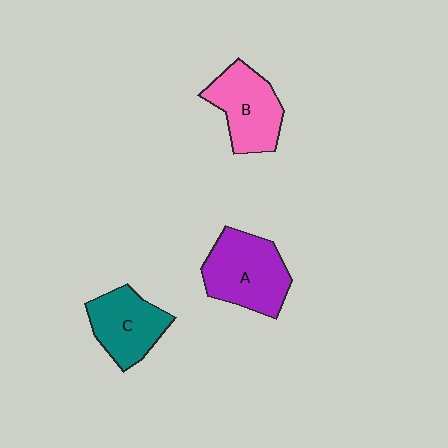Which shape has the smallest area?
Shape C (teal).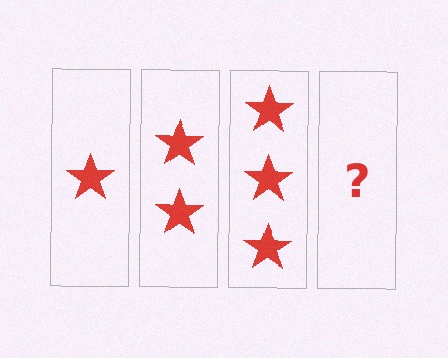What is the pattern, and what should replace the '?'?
The pattern is that each step adds one more star. The '?' should be 4 stars.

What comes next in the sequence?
The next element should be 4 stars.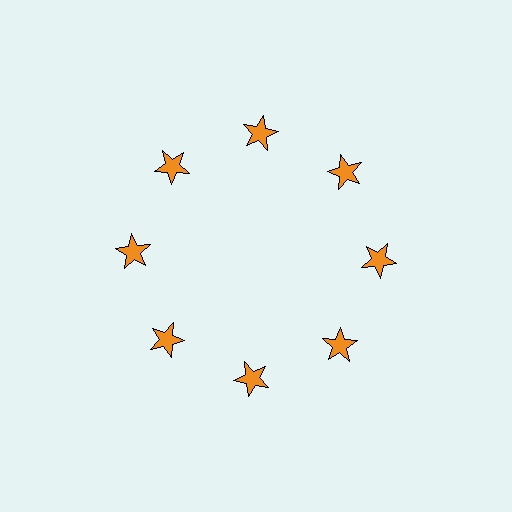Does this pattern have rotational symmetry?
Yes, this pattern has 8-fold rotational symmetry. It looks the same after rotating 45 degrees around the center.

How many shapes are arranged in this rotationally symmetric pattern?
There are 8 shapes, arranged in 8 groups of 1.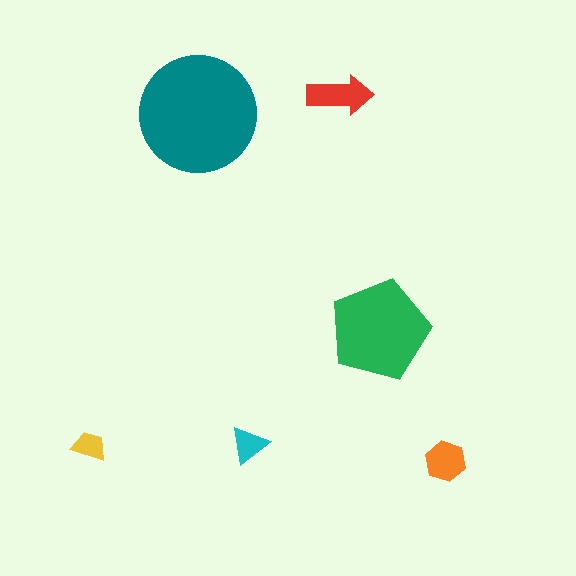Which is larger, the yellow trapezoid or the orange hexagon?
The orange hexagon.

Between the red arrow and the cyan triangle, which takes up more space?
The red arrow.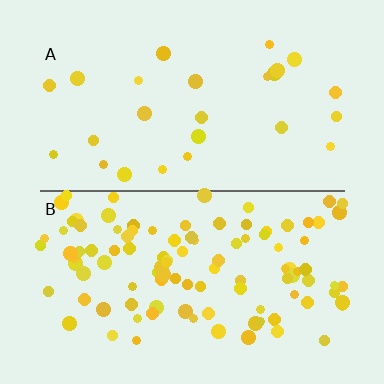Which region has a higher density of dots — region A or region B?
B (the bottom).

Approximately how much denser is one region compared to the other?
Approximately 3.9× — region B over region A.